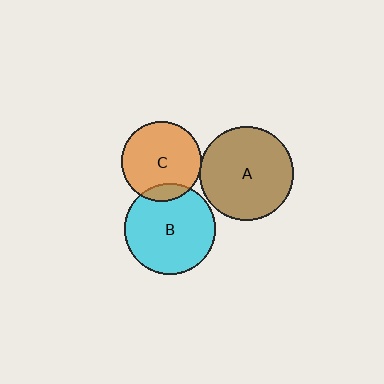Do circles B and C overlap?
Yes.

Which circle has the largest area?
Circle A (brown).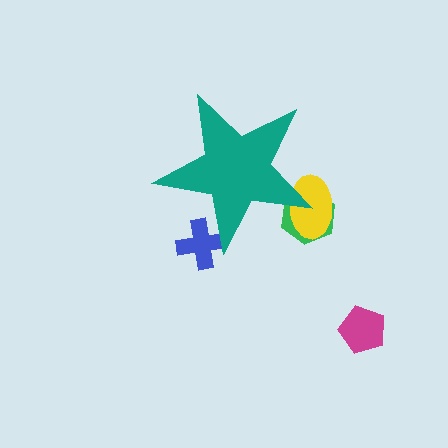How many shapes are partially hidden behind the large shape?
3 shapes are partially hidden.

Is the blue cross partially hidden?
Yes, the blue cross is partially hidden behind the teal star.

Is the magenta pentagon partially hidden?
No, the magenta pentagon is fully visible.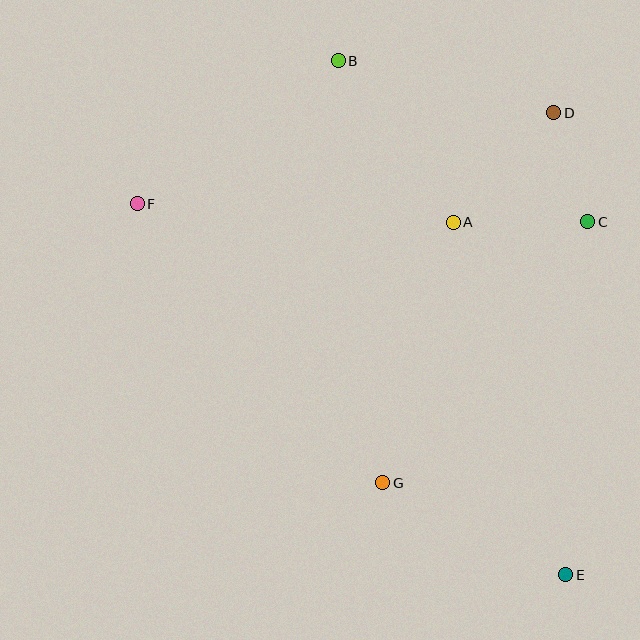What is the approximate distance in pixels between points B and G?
The distance between B and G is approximately 424 pixels.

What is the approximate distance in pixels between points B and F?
The distance between B and F is approximately 247 pixels.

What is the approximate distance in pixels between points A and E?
The distance between A and E is approximately 370 pixels.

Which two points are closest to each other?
Points C and D are closest to each other.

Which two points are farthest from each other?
Points E and F are farthest from each other.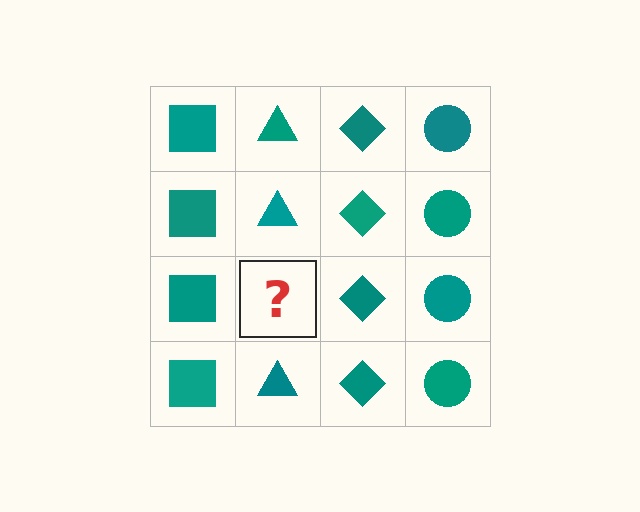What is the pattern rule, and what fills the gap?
The rule is that each column has a consistent shape. The gap should be filled with a teal triangle.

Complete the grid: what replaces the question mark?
The question mark should be replaced with a teal triangle.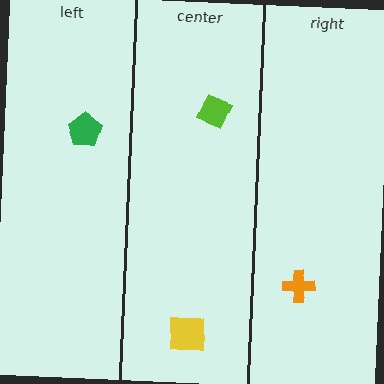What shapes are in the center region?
The lime diamond, the yellow square.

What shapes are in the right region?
The orange cross.